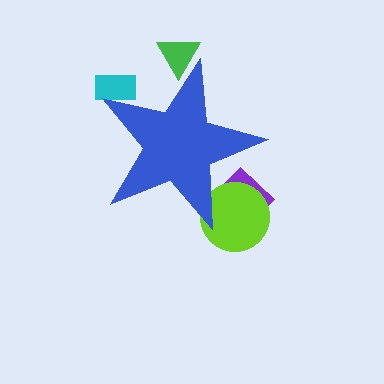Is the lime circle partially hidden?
Yes, the lime circle is partially hidden behind the blue star.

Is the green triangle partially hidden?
Yes, the green triangle is partially hidden behind the blue star.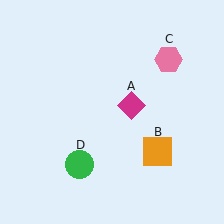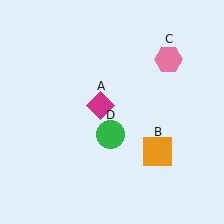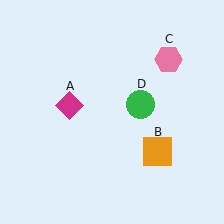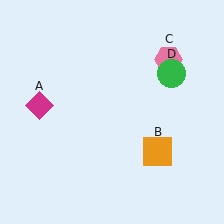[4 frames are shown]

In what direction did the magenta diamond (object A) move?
The magenta diamond (object A) moved left.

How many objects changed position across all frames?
2 objects changed position: magenta diamond (object A), green circle (object D).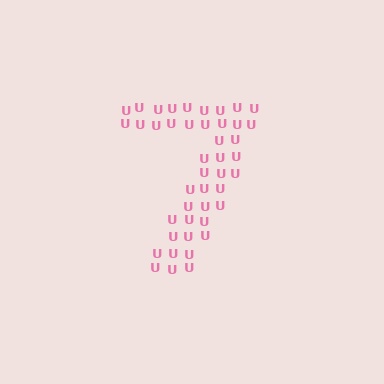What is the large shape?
The large shape is the digit 7.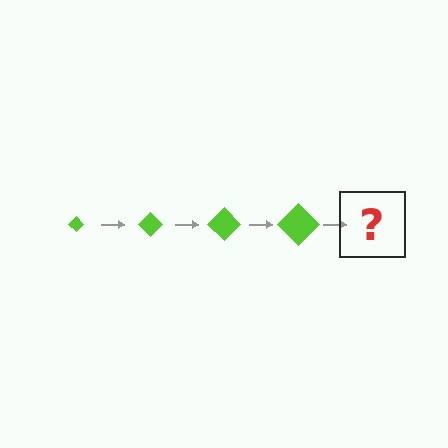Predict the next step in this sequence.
The next step is a lime diamond, larger than the previous one.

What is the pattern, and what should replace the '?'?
The pattern is that the diamond gets progressively larger each step. The '?' should be a lime diamond, larger than the previous one.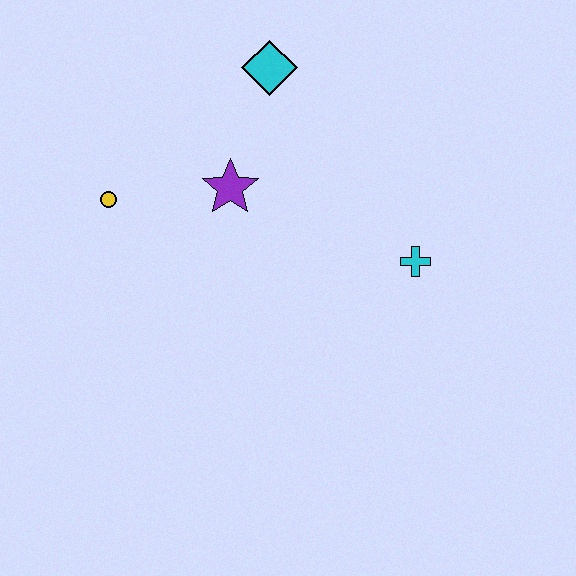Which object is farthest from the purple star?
The cyan cross is farthest from the purple star.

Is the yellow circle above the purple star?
No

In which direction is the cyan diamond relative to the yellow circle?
The cyan diamond is to the right of the yellow circle.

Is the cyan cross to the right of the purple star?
Yes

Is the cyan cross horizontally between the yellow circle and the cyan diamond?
No